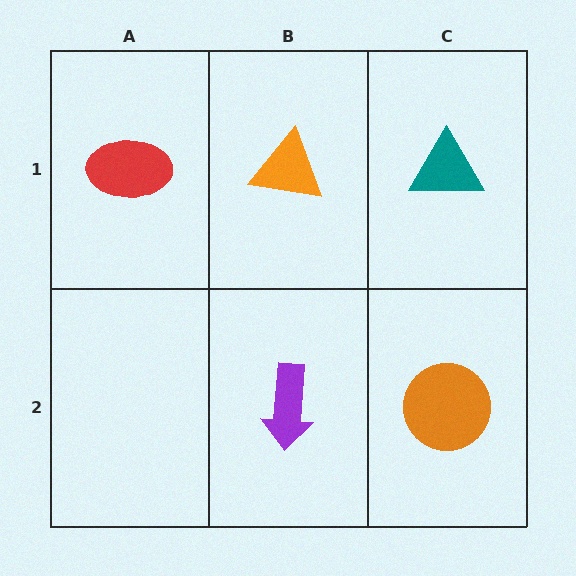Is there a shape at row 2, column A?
No, that cell is empty.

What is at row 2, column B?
A purple arrow.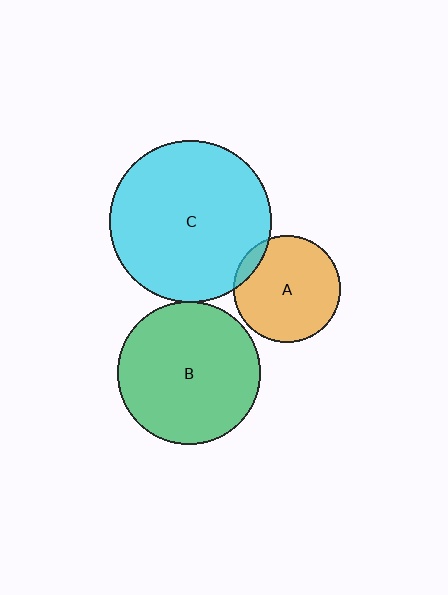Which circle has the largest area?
Circle C (cyan).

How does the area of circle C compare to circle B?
Approximately 1.3 times.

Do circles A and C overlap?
Yes.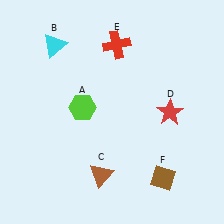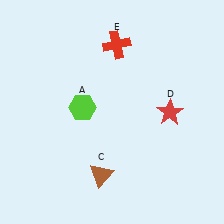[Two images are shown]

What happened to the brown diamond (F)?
The brown diamond (F) was removed in Image 2. It was in the bottom-right area of Image 1.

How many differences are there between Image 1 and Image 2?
There are 2 differences between the two images.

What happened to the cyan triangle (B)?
The cyan triangle (B) was removed in Image 2. It was in the top-left area of Image 1.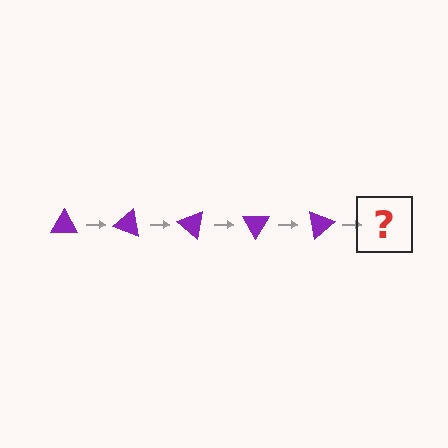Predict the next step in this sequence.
The next step is a purple triangle rotated 100 degrees.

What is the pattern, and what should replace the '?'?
The pattern is that the triangle rotates 20 degrees each step. The '?' should be a purple triangle rotated 100 degrees.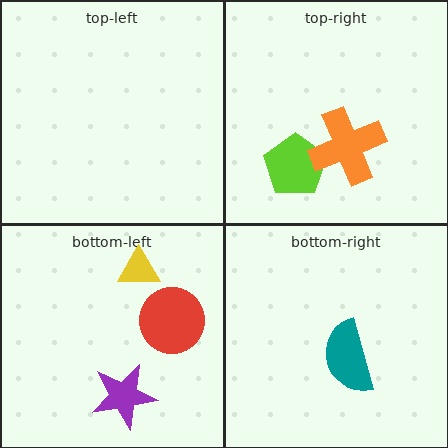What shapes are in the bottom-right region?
The teal semicircle.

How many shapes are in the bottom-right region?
1.